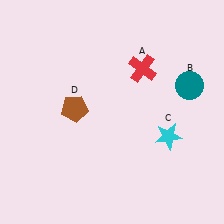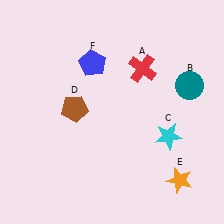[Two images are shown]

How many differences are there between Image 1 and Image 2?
There are 2 differences between the two images.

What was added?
An orange star (E), a blue pentagon (F) were added in Image 2.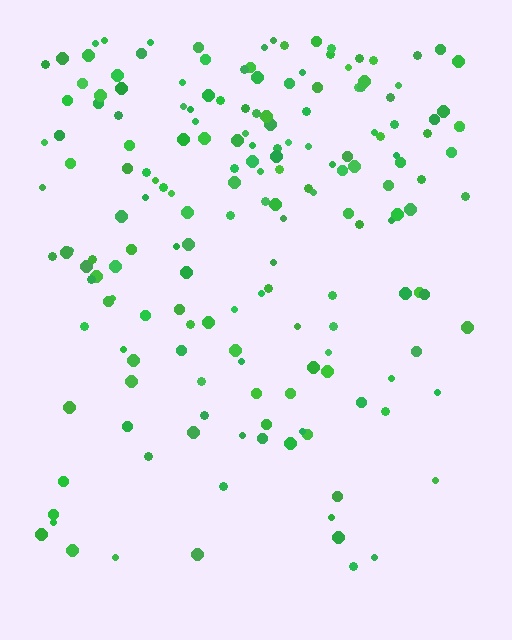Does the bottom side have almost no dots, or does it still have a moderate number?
Still a moderate number, just noticeably fewer than the top.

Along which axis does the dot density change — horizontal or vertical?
Vertical.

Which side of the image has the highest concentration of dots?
The top.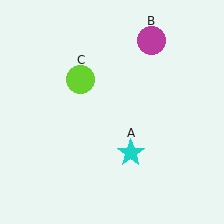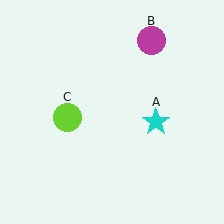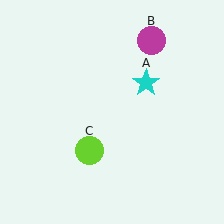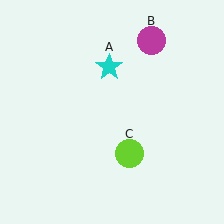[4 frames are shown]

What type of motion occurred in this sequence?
The cyan star (object A), lime circle (object C) rotated counterclockwise around the center of the scene.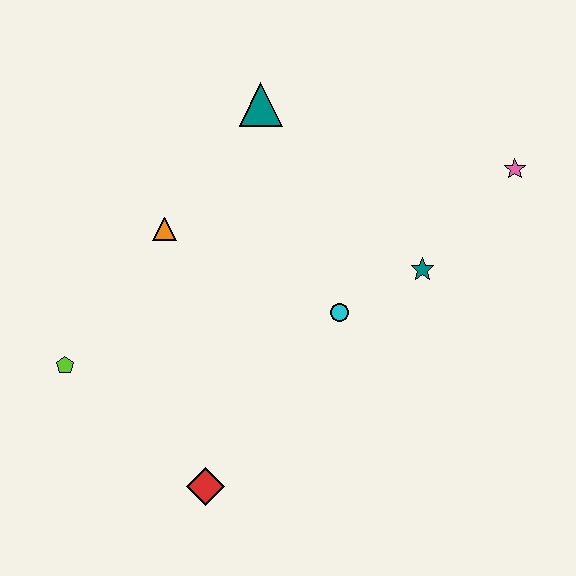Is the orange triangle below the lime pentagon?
No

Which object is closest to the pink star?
The teal star is closest to the pink star.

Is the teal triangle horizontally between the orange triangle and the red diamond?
No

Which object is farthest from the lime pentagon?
The pink star is farthest from the lime pentagon.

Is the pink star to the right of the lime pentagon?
Yes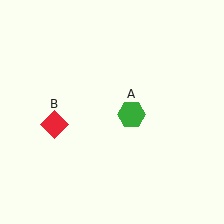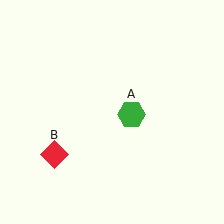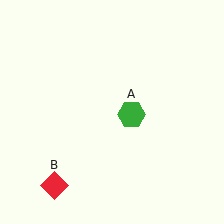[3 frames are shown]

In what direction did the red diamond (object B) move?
The red diamond (object B) moved down.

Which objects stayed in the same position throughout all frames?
Green hexagon (object A) remained stationary.